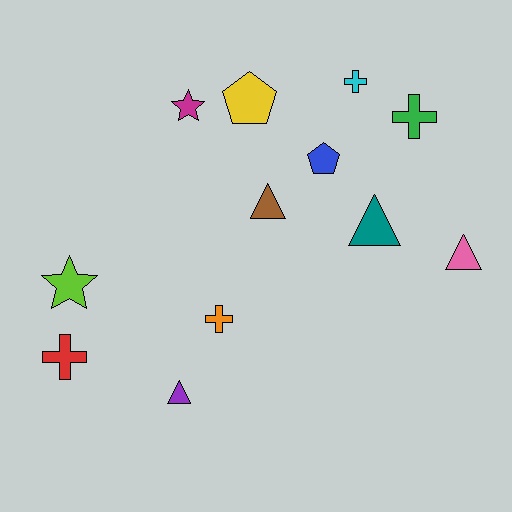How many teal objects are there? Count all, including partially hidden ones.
There is 1 teal object.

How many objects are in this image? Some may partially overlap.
There are 12 objects.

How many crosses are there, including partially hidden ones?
There are 4 crosses.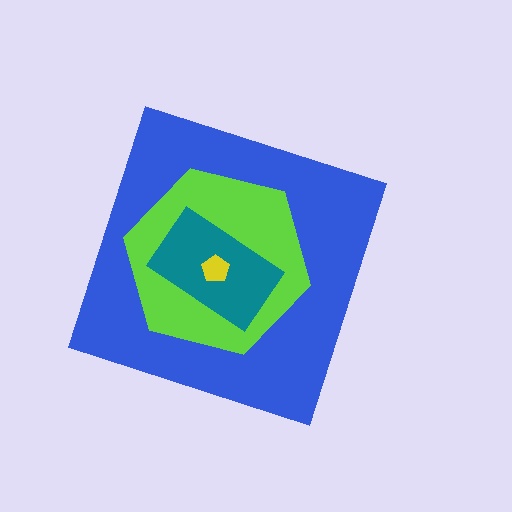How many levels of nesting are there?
4.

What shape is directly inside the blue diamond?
The lime hexagon.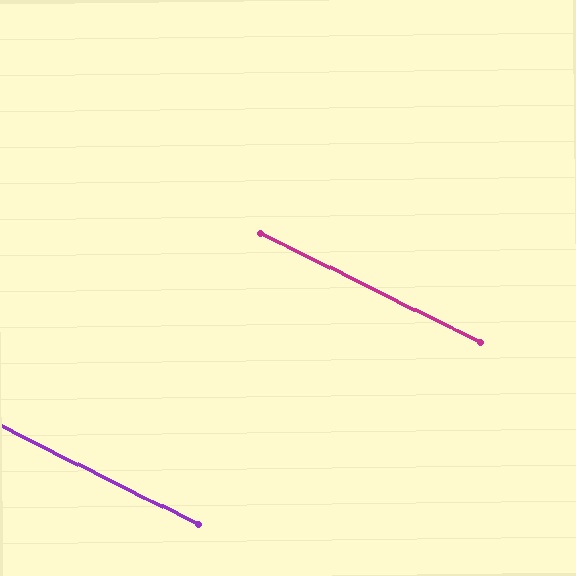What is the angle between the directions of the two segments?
Approximately 0 degrees.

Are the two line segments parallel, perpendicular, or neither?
Parallel — their directions differ by only 0.3°.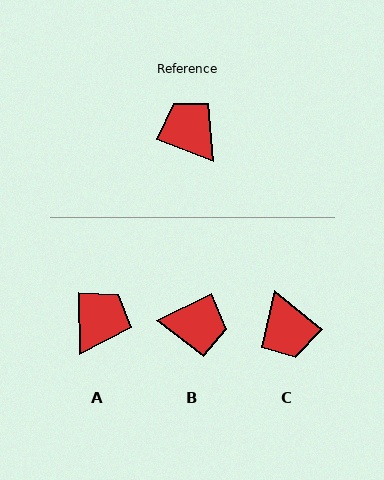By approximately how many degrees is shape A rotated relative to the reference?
Approximately 68 degrees clockwise.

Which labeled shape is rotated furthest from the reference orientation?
C, about 163 degrees away.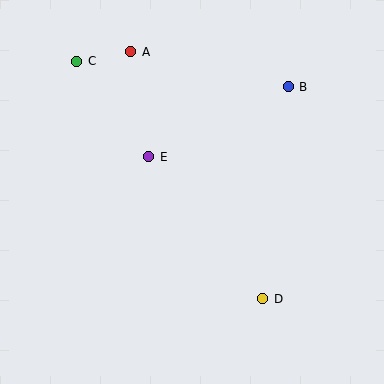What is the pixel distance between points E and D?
The distance between E and D is 182 pixels.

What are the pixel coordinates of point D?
Point D is at (263, 299).